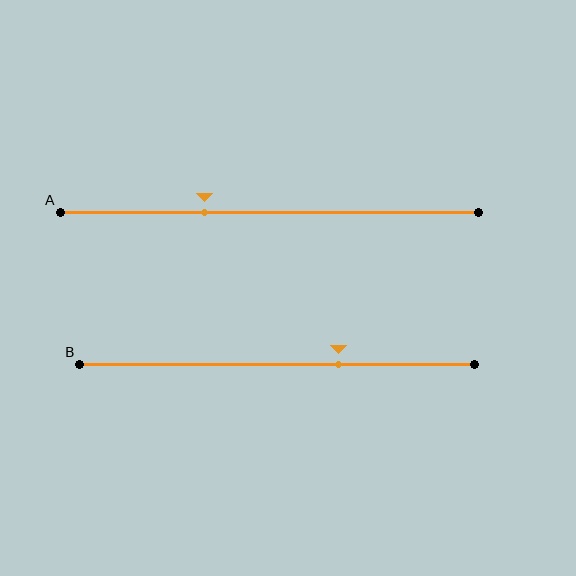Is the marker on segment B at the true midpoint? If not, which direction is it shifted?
No, the marker on segment B is shifted to the right by about 15% of the segment length.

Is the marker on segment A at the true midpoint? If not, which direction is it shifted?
No, the marker on segment A is shifted to the left by about 15% of the segment length.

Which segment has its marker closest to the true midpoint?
Segment A has its marker closest to the true midpoint.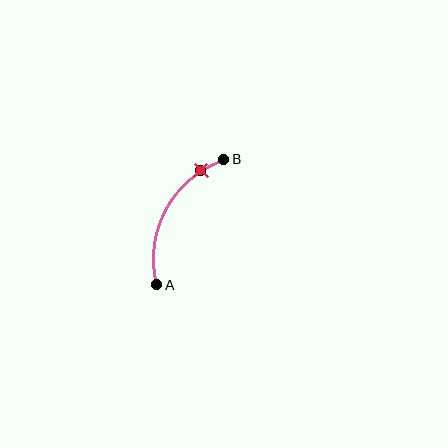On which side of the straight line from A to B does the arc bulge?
The arc bulges to the left of the straight line connecting A and B.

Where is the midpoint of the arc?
The arc midpoint is the point on the curve farthest from the straight line joining A and B. It sits to the left of that line.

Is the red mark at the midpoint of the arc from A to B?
No. The red mark lies on the arc but is closer to endpoint B. The arc midpoint would be at the point on the curve equidistant along the arc from both A and B.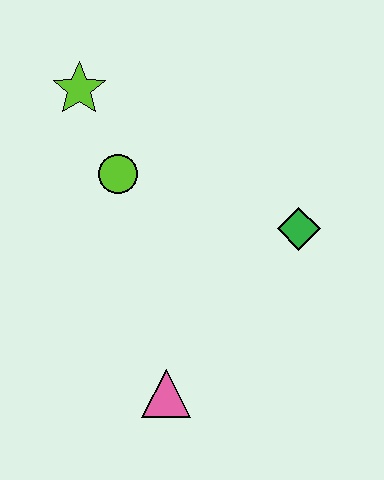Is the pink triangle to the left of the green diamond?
Yes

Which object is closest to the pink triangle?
The green diamond is closest to the pink triangle.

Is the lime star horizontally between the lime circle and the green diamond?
No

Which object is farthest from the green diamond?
The lime star is farthest from the green diamond.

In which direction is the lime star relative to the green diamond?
The lime star is to the left of the green diamond.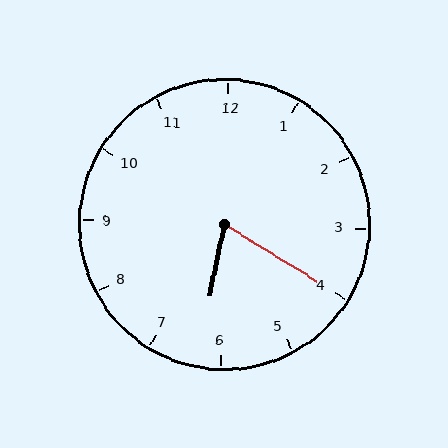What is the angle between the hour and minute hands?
Approximately 70 degrees.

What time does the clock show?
6:20.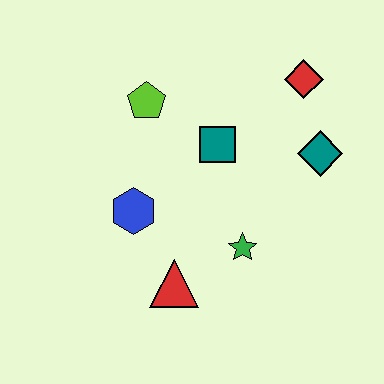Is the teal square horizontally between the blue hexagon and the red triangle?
No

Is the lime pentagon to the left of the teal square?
Yes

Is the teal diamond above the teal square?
No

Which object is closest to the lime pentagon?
The teal square is closest to the lime pentagon.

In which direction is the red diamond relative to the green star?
The red diamond is above the green star.